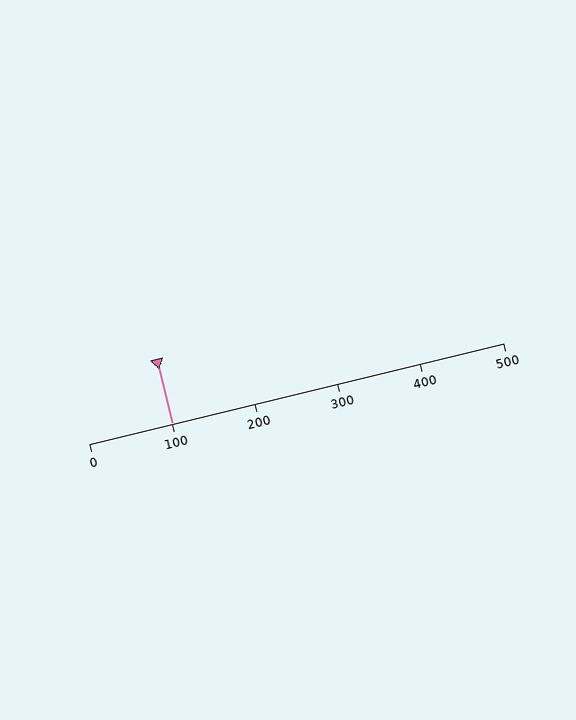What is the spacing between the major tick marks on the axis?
The major ticks are spaced 100 apart.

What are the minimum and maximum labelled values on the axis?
The axis runs from 0 to 500.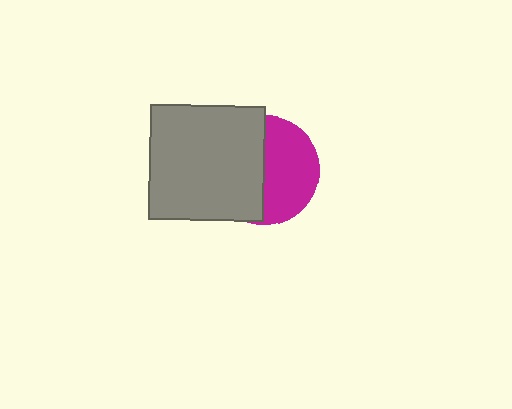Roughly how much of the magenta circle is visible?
About half of it is visible (roughly 50%).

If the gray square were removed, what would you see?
You would see the complete magenta circle.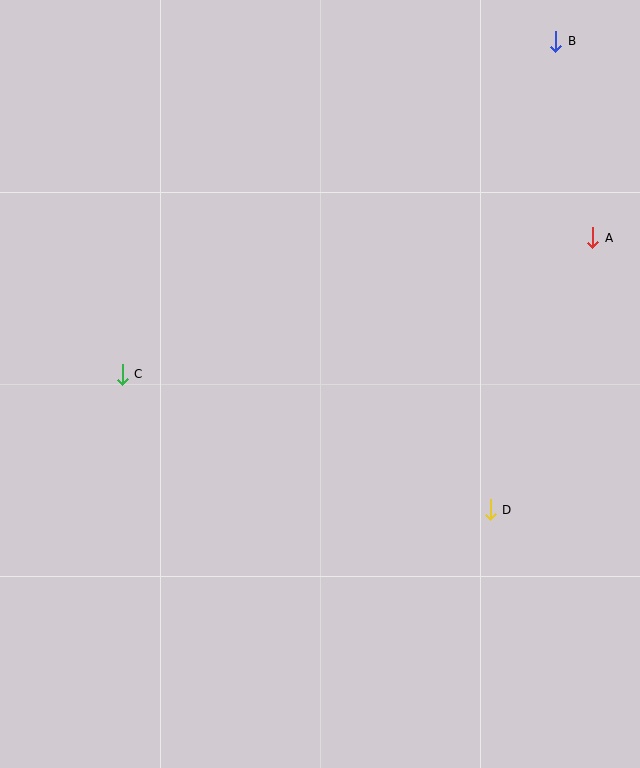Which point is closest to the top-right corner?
Point B is closest to the top-right corner.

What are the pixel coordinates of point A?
Point A is at (593, 238).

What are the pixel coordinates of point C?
Point C is at (122, 374).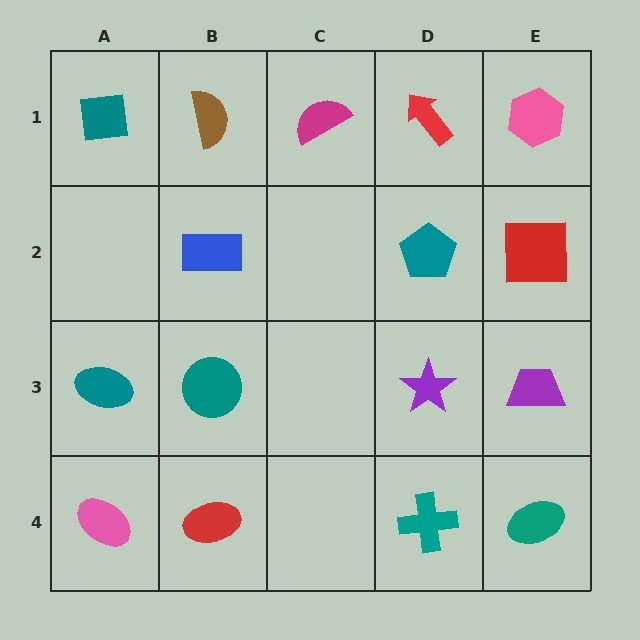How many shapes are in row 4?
4 shapes.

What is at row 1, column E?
A pink hexagon.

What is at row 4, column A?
A pink ellipse.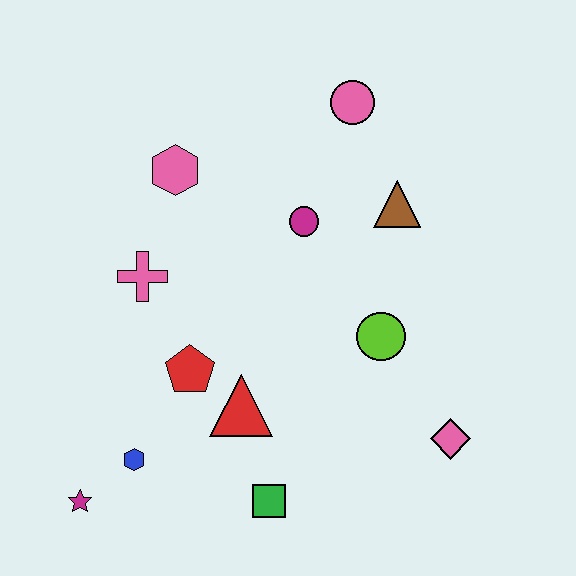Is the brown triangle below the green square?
No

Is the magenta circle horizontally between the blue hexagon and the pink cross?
No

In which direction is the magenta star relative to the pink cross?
The magenta star is below the pink cross.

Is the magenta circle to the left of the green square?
No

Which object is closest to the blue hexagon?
The magenta star is closest to the blue hexagon.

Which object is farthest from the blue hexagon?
The pink circle is farthest from the blue hexagon.